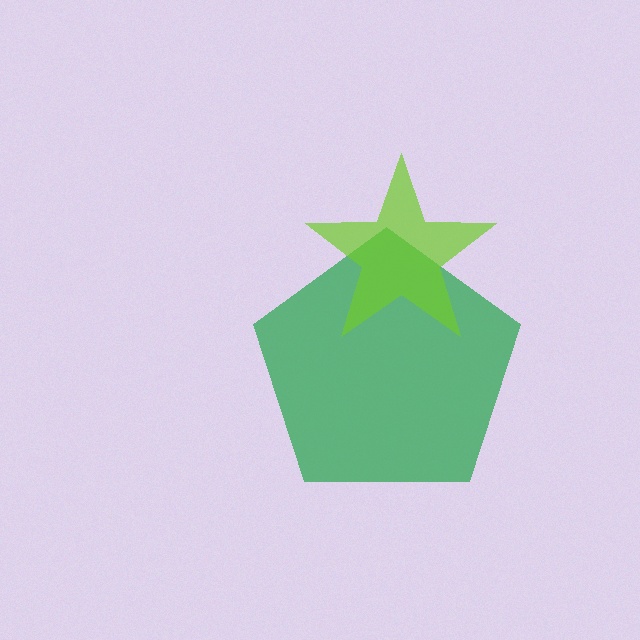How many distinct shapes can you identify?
There are 2 distinct shapes: a green pentagon, a lime star.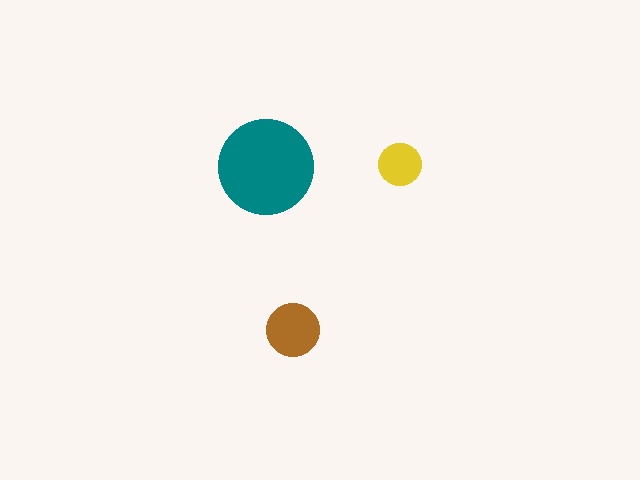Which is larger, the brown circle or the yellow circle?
The brown one.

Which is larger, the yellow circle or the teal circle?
The teal one.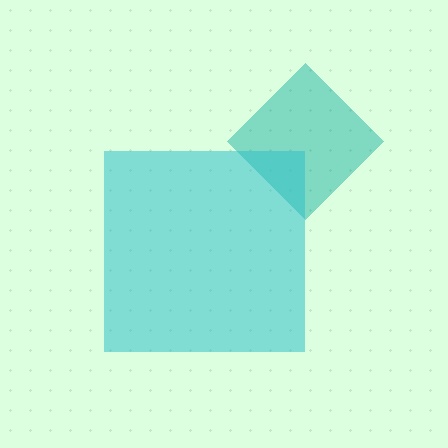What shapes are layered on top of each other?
The layered shapes are: a teal diamond, a cyan square.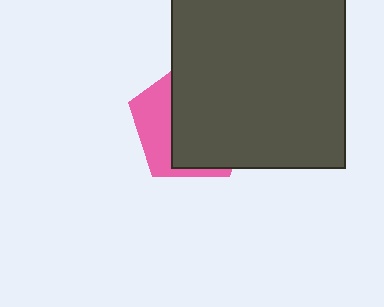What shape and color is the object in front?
The object in front is a dark gray square.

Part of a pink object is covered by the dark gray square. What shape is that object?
It is a pentagon.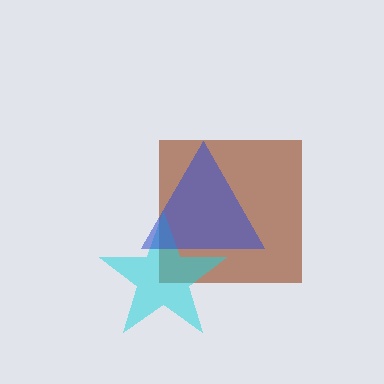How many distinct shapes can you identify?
There are 3 distinct shapes: a brown square, a cyan star, a blue triangle.